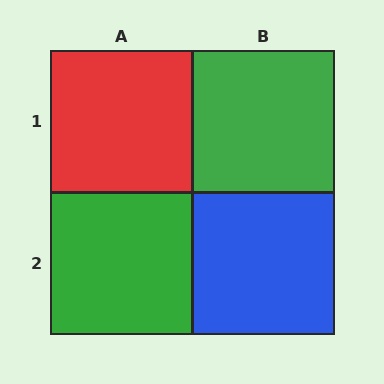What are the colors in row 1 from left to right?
Red, green.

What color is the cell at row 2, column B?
Blue.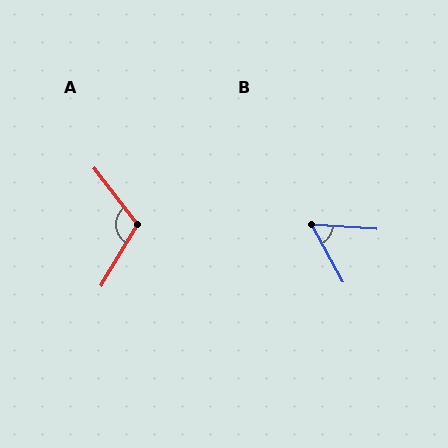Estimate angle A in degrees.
Approximately 112 degrees.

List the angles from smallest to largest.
B (57°), A (112°).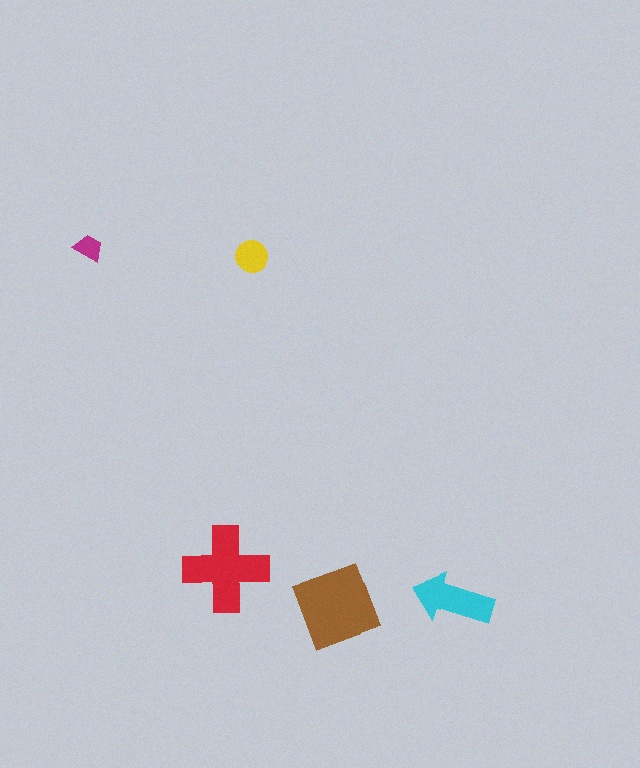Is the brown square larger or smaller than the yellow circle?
Larger.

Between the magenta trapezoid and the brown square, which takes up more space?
The brown square.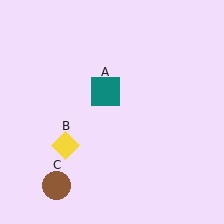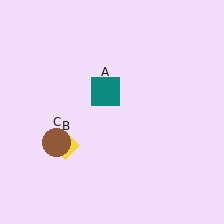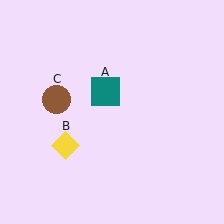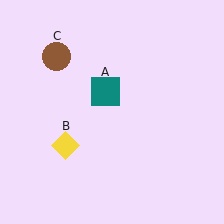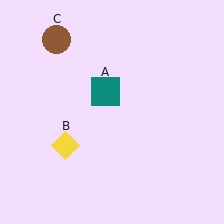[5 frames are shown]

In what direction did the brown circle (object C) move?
The brown circle (object C) moved up.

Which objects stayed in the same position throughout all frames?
Teal square (object A) and yellow diamond (object B) remained stationary.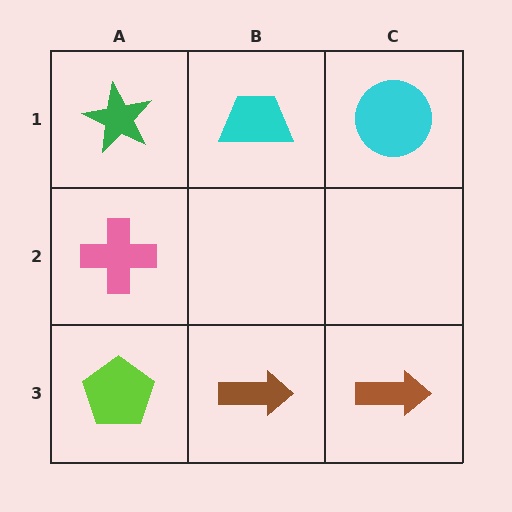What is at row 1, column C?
A cyan circle.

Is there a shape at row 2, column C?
No, that cell is empty.